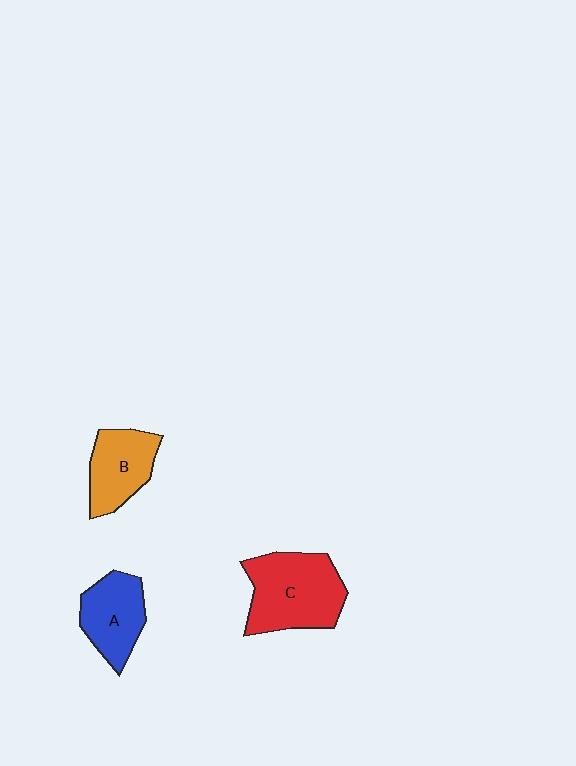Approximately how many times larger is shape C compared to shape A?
Approximately 1.5 times.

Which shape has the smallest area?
Shape B (orange).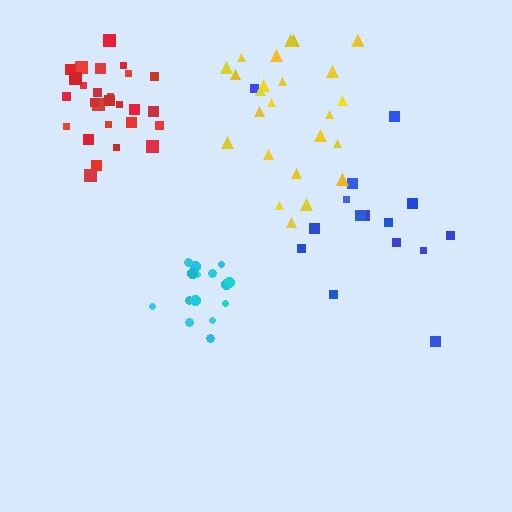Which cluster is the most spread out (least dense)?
Blue.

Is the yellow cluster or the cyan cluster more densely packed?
Cyan.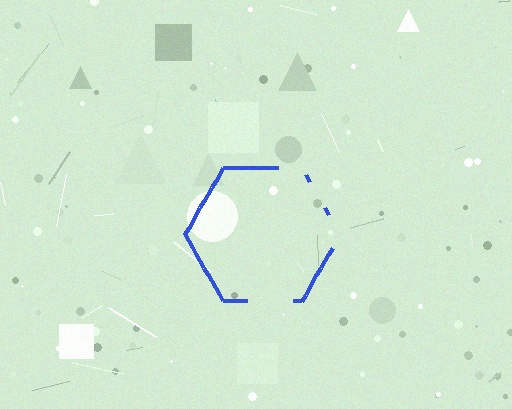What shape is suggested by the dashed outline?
The dashed outline suggests a hexagon.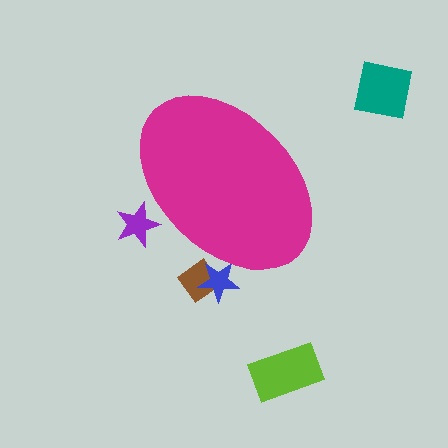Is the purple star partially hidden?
Yes, the purple star is partially hidden behind the magenta ellipse.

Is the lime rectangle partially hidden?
No, the lime rectangle is fully visible.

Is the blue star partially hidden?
Yes, the blue star is partially hidden behind the magenta ellipse.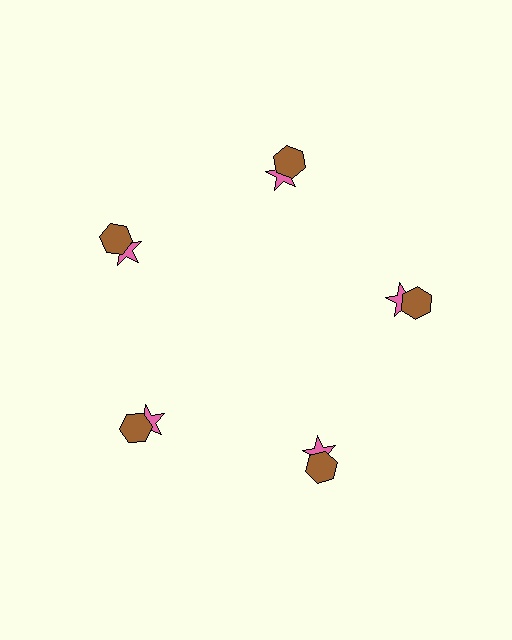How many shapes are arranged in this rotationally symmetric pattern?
There are 10 shapes, arranged in 5 groups of 2.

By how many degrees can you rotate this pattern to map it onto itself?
The pattern maps onto itself every 72 degrees of rotation.